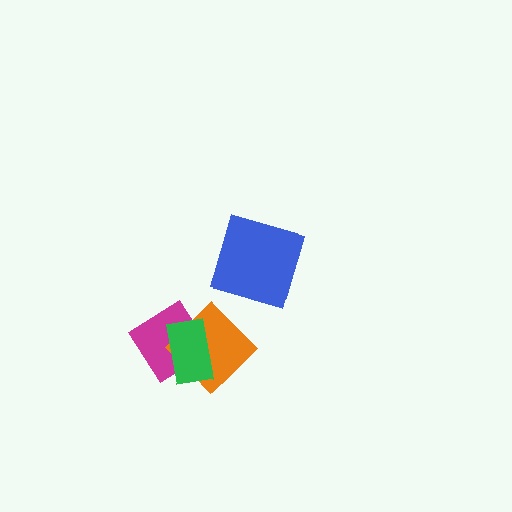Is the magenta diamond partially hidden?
Yes, it is partially covered by another shape.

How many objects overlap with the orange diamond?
2 objects overlap with the orange diamond.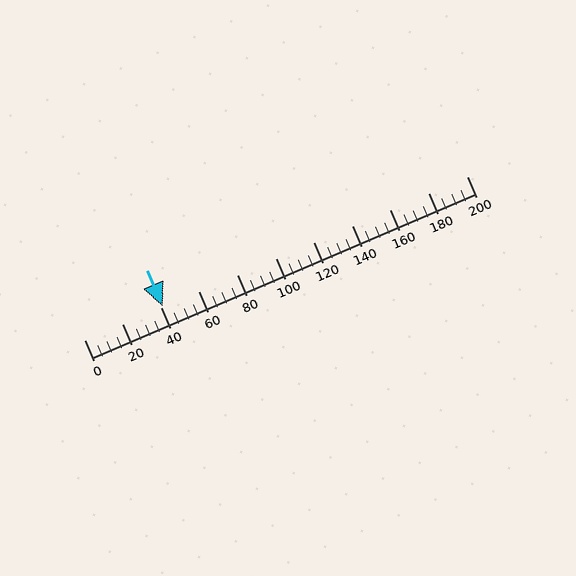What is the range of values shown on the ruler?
The ruler shows values from 0 to 200.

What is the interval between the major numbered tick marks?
The major tick marks are spaced 20 units apart.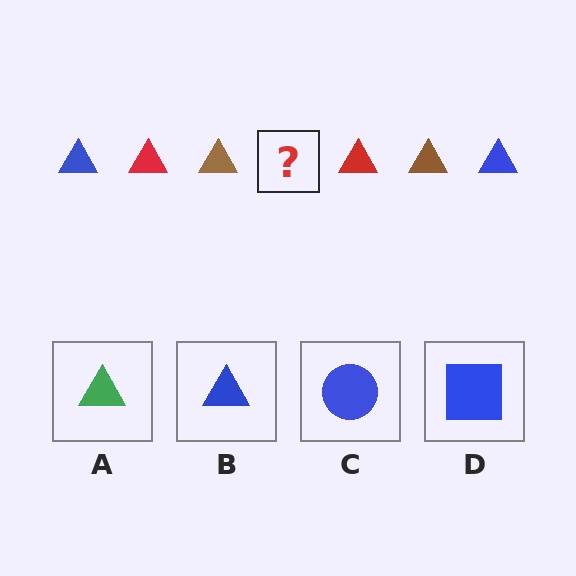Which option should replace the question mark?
Option B.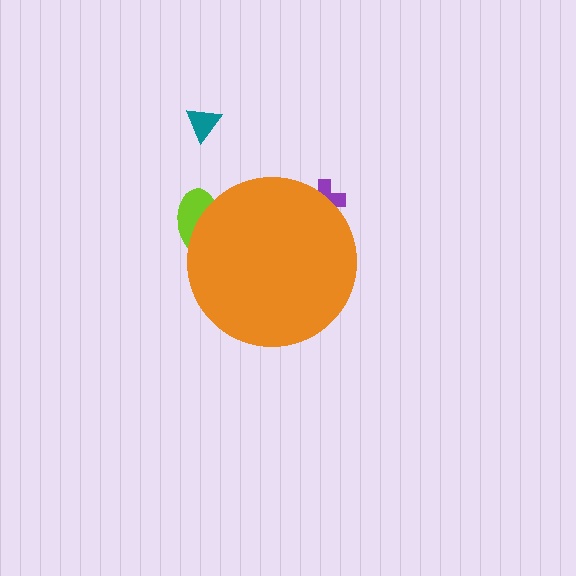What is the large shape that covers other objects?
An orange circle.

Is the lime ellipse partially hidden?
Yes, the lime ellipse is partially hidden behind the orange circle.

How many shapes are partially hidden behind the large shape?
2 shapes are partially hidden.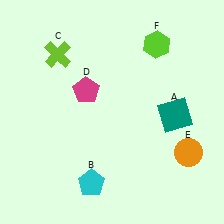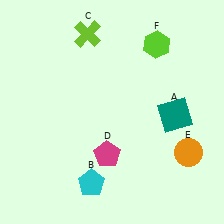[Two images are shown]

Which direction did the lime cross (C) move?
The lime cross (C) moved right.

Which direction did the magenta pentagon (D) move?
The magenta pentagon (D) moved down.